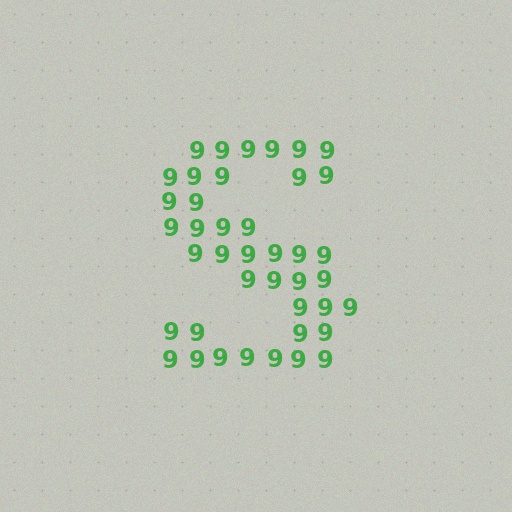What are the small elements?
The small elements are digit 9's.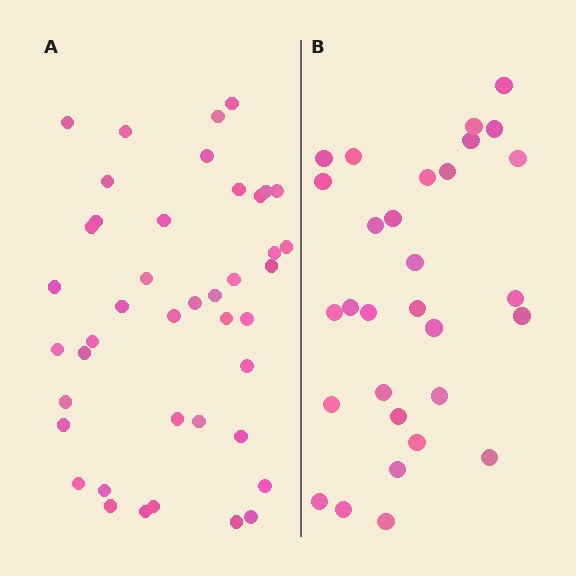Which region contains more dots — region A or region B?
Region A (the left region) has more dots.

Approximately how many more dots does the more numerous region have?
Region A has roughly 12 or so more dots than region B.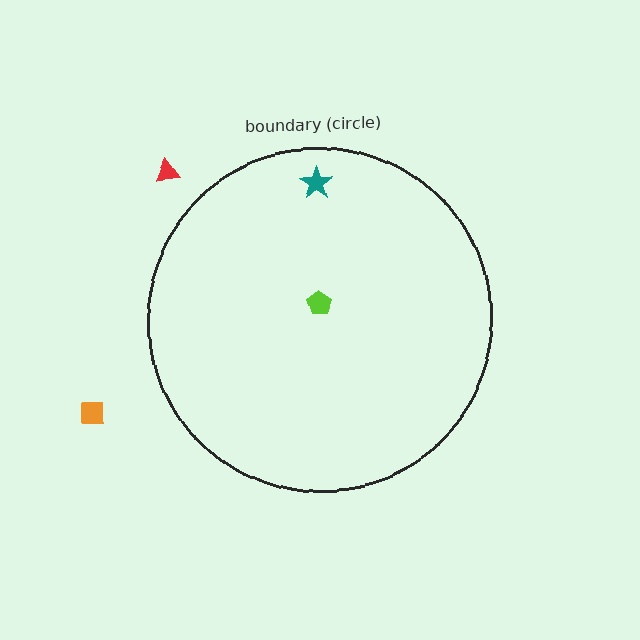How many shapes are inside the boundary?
2 inside, 2 outside.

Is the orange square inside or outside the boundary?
Outside.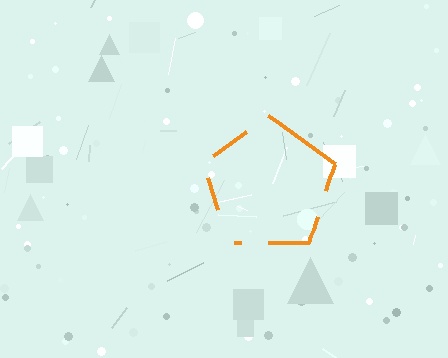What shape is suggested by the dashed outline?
The dashed outline suggests a pentagon.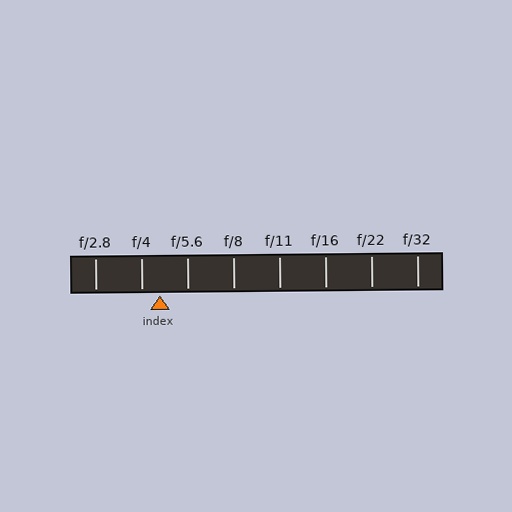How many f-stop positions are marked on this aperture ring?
There are 8 f-stop positions marked.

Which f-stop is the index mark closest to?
The index mark is closest to f/4.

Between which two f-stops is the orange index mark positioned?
The index mark is between f/4 and f/5.6.